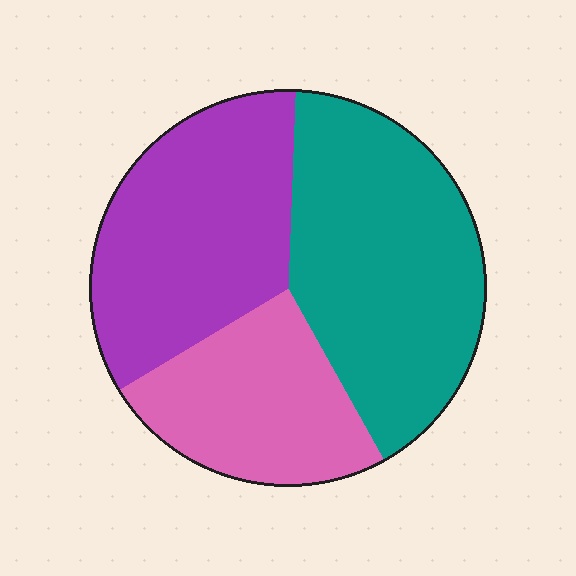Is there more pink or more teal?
Teal.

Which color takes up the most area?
Teal, at roughly 40%.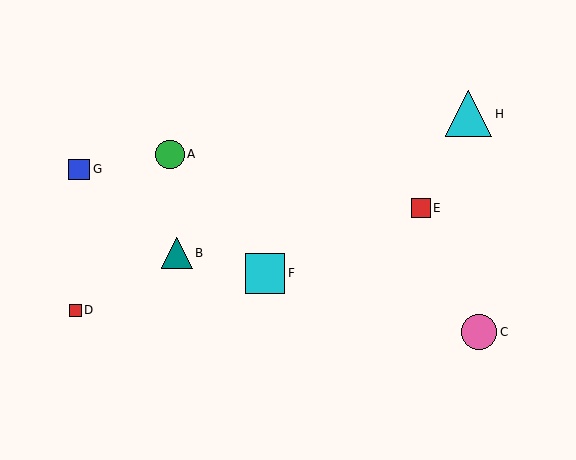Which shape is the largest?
The cyan triangle (labeled H) is the largest.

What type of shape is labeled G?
Shape G is a blue square.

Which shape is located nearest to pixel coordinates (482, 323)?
The pink circle (labeled C) at (479, 332) is nearest to that location.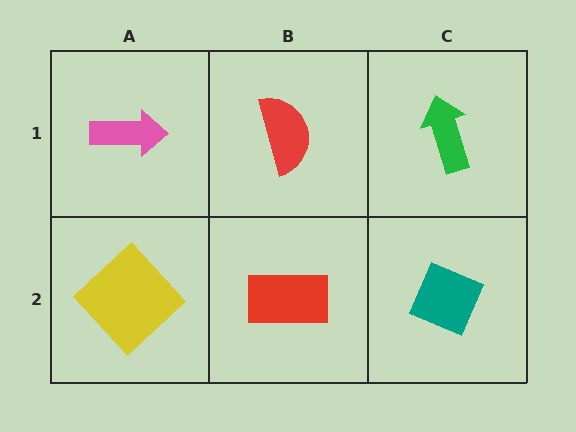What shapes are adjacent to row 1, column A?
A yellow diamond (row 2, column A), a red semicircle (row 1, column B).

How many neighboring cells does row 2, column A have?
2.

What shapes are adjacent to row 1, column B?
A red rectangle (row 2, column B), a pink arrow (row 1, column A), a green arrow (row 1, column C).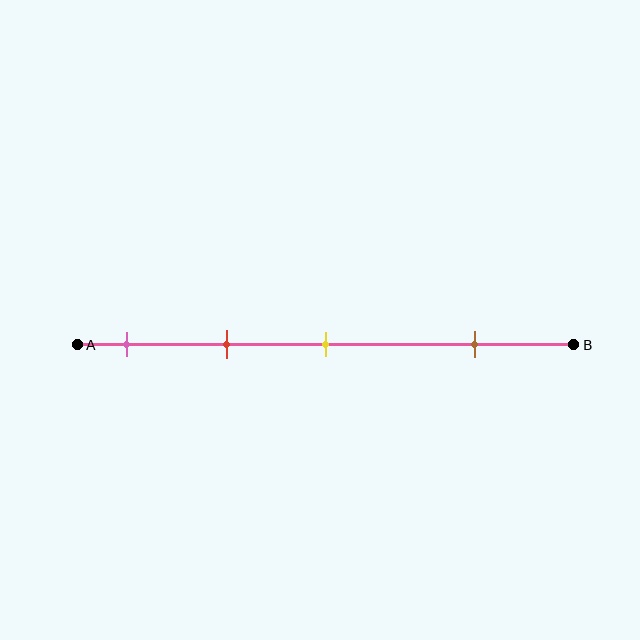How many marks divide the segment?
There are 4 marks dividing the segment.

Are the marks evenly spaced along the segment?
No, the marks are not evenly spaced.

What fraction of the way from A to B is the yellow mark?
The yellow mark is approximately 50% (0.5) of the way from A to B.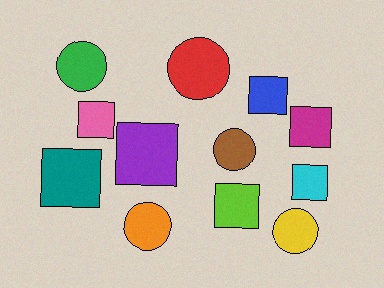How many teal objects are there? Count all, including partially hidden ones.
There is 1 teal object.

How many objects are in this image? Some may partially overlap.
There are 12 objects.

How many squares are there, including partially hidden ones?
There are 7 squares.